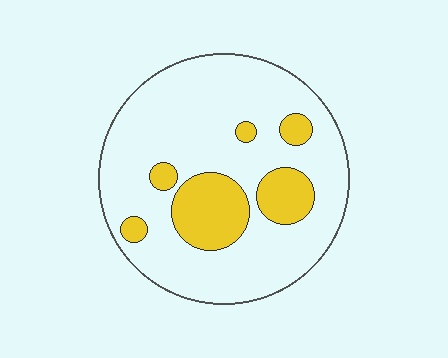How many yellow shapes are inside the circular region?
6.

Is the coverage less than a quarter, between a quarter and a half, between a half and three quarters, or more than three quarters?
Less than a quarter.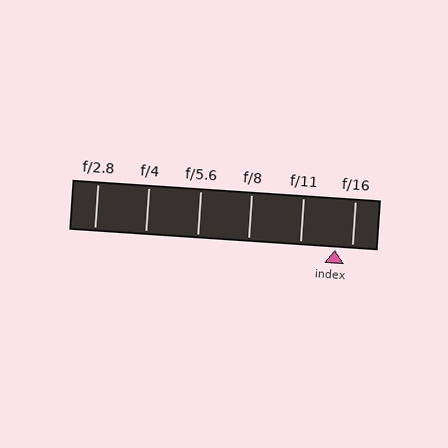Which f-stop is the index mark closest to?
The index mark is closest to f/16.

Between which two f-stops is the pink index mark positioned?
The index mark is between f/11 and f/16.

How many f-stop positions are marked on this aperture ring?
There are 6 f-stop positions marked.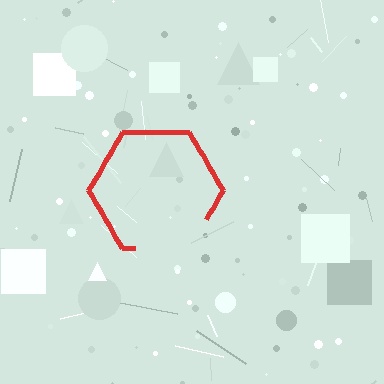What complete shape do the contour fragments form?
The contour fragments form a hexagon.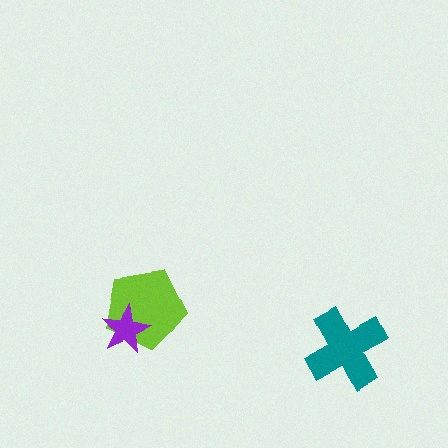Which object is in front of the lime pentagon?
The purple star is in front of the lime pentagon.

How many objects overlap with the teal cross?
0 objects overlap with the teal cross.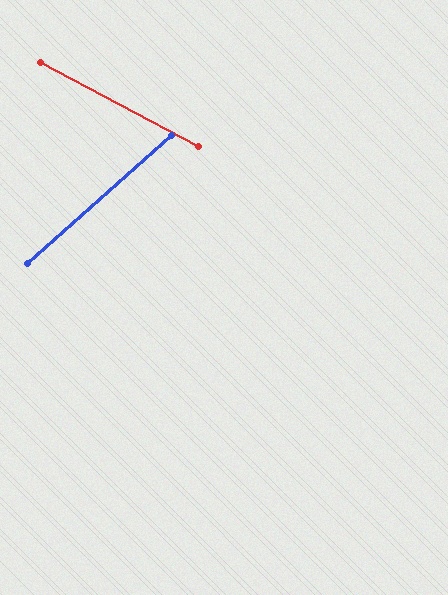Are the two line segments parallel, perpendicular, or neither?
Neither parallel nor perpendicular — they differ by about 69°.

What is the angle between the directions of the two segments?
Approximately 69 degrees.